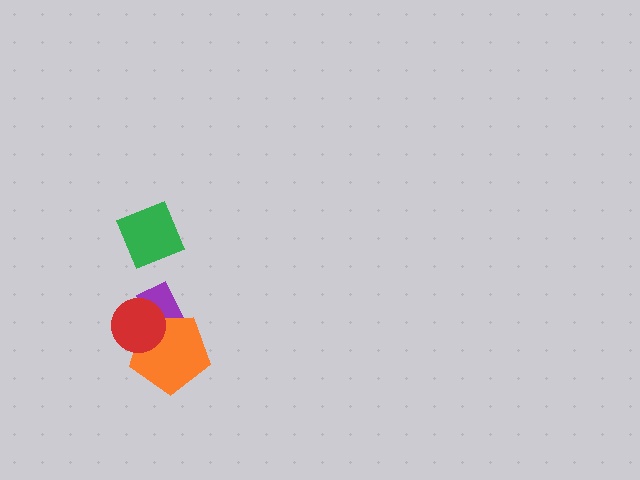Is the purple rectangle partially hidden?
Yes, it is partially covered by another shape.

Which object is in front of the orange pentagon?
The red circle is in front of the orange pentagon.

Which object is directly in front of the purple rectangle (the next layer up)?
The orange pentagon is directly in front of the purple rectangle.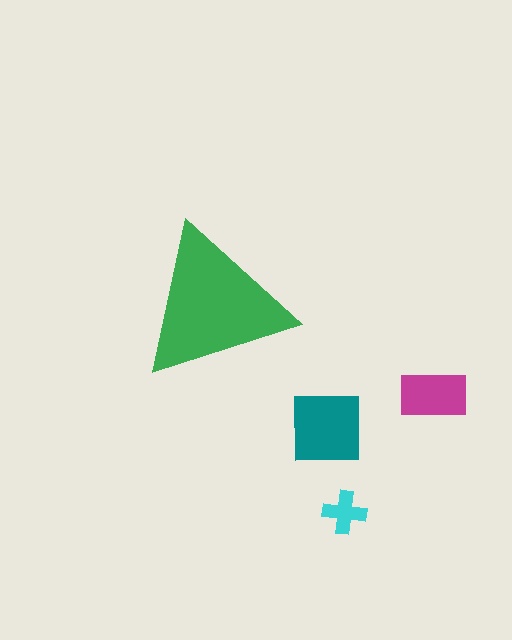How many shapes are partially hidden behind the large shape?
0 shapes are partially hidden.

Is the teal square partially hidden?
No, the teal square is fully visible.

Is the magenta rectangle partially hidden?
No, the magenta rectangle is fully visible.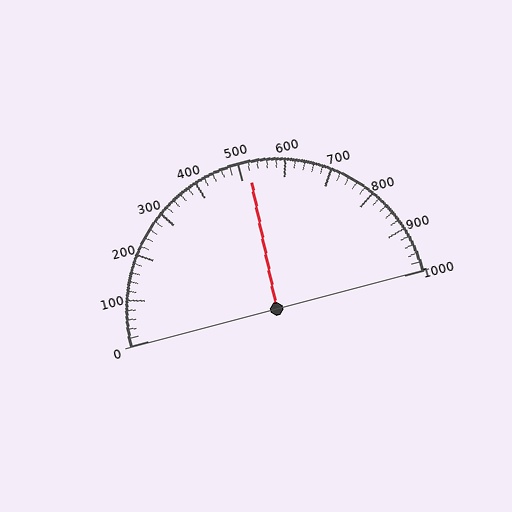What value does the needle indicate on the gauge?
The needle indicates approximately 520.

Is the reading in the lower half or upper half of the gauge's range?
The reading is in the upper half of the range (0 to 1000).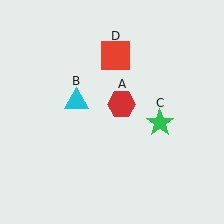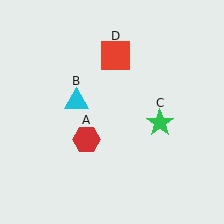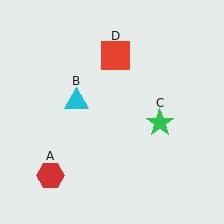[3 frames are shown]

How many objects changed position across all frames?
1 object changed position: red hexagon (object A).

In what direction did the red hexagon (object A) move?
The red hexagon (object A) moved down and to the left.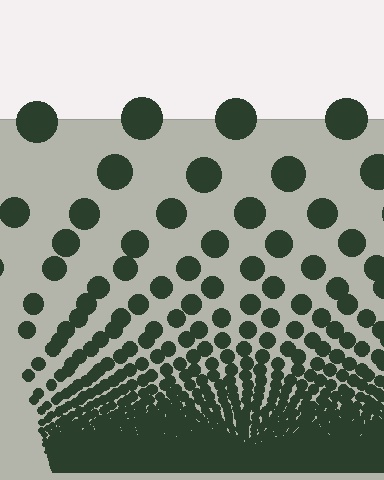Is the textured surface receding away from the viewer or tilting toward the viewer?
The surface appears to tilt toward the viewer. Texture elements get larger and sparser toward the top.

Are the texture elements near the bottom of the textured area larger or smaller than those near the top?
Smaller. The gradient is inverted — elements near the bottom are smaller and denser.